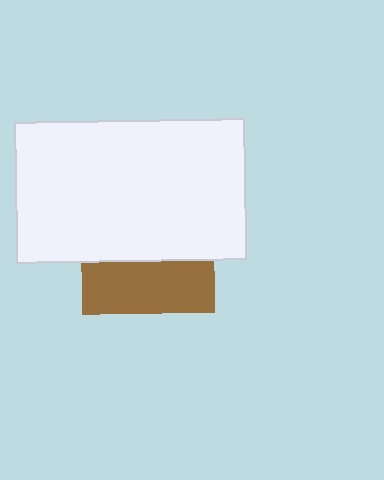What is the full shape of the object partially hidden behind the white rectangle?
The partially hidden object is a brown square.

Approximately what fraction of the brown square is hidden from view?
Roughly 61% of the brown square is hidden behind the white rectangle.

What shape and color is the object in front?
The object in front is a white rectangle.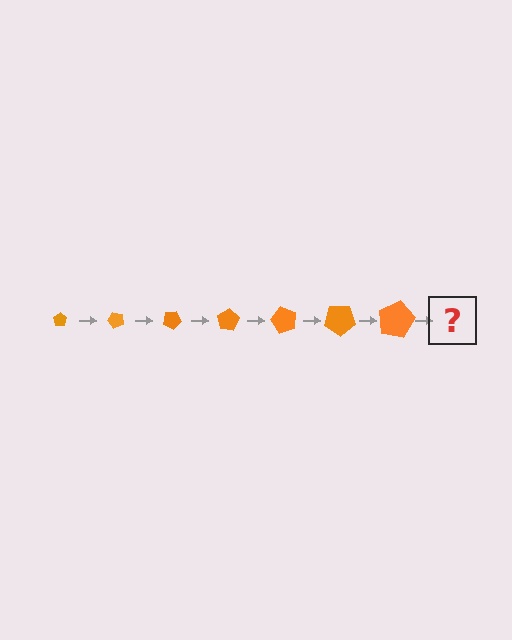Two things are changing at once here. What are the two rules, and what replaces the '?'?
The two rules are that the pentagon grows larger each step and it rotates 50 degrees each step. The '?' should be a pentagon, larger than the previous one and rotated 350 degrees from the start.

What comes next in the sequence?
The next element should be a pentagon, larger than the previous one and rotated 350 degrees from the start.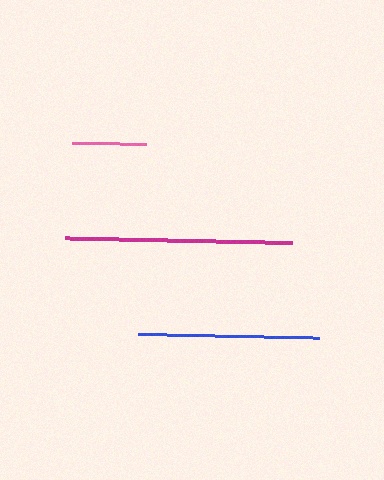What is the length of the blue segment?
The blue segment is approximately 181 pixels long.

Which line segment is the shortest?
The pink line is the shortest at approximately 74 pixels.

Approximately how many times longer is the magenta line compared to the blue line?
The magenta line is approximately 1.3 times the length of the blue line.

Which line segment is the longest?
The magenta line is the longest at approximately 227 pixels.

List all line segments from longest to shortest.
From longest to shortest: magenta, blue, pink.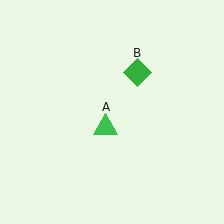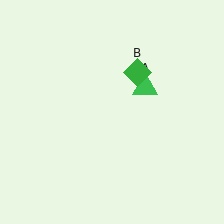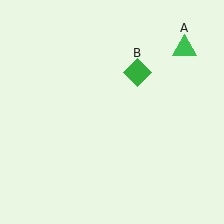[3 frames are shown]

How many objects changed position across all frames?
1 object changed position: green triangle (object A).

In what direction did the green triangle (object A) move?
The green triangle (object A) moved up and to the right.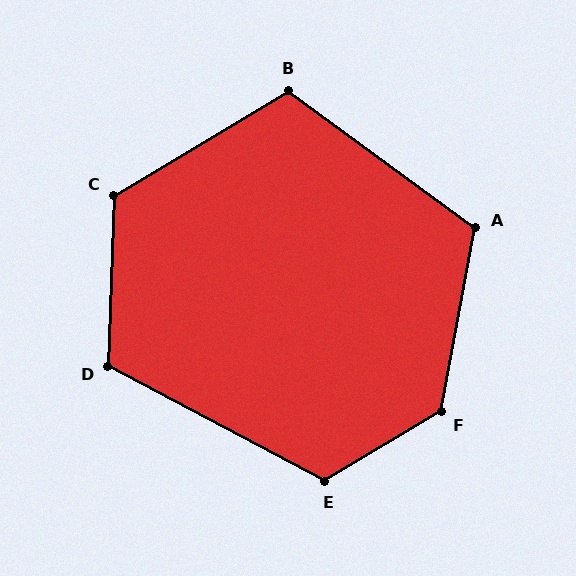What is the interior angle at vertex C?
Approximately 123 degrees (obtuse).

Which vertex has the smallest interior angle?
B, at approximately 113 degrees.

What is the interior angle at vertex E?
Approximately 121 degrees (obtuse).